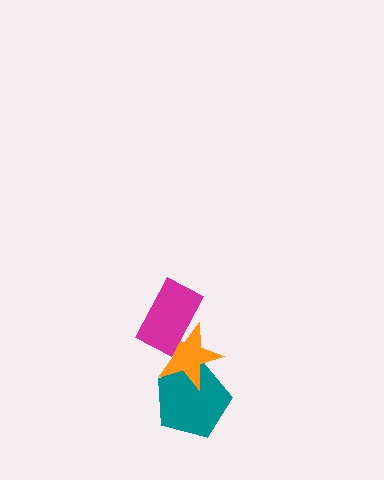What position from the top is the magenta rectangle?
The magenta rectangle is 1st from the top.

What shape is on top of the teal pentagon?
The orange star is on top of the teal pentagon.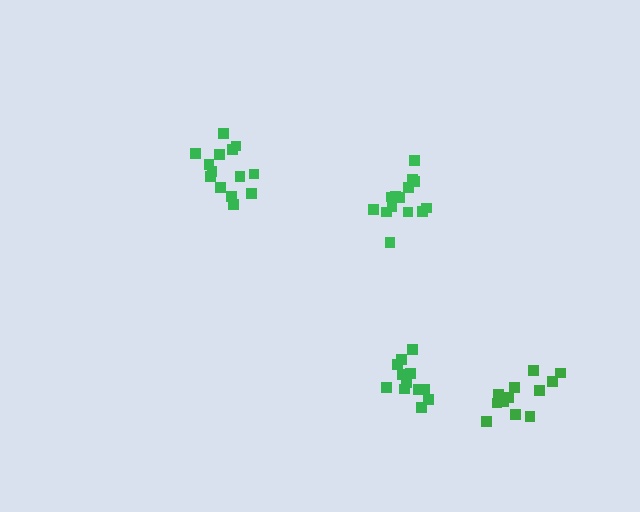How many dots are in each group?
Group 1: 14 dots, Group 2: 14 dots, Group 3: 12 dots, Group 4: 12 dots (52 total).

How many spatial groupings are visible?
There are 4 spatial groupings.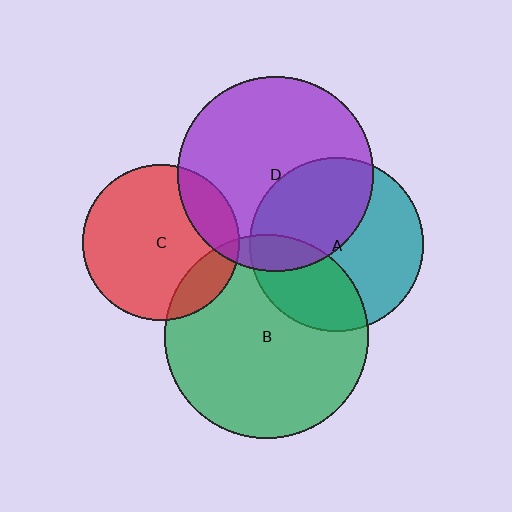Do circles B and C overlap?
Yes.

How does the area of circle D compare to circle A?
Approximately 1.3 times.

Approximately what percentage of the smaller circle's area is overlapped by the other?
Approximately 15%.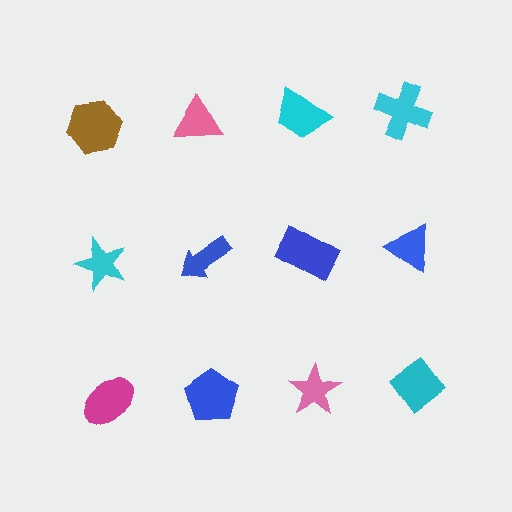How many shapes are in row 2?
4 shapes.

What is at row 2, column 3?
A blue rectangle.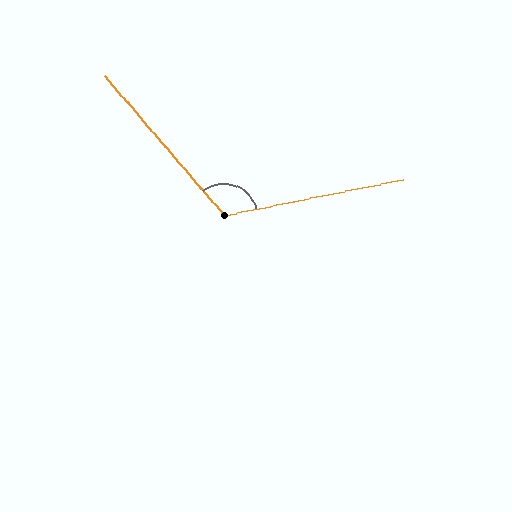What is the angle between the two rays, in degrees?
Approximately 119 degrees.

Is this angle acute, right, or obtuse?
It is obtuse.